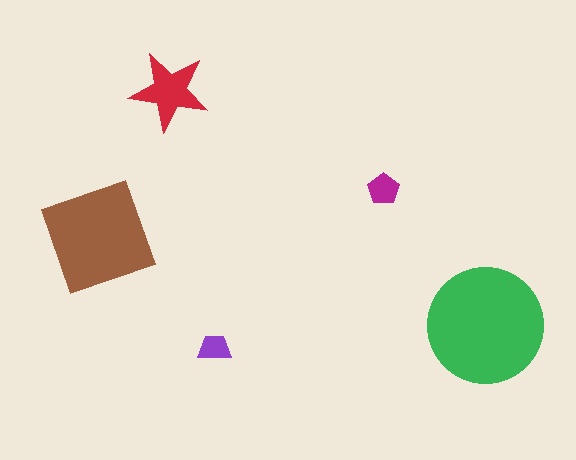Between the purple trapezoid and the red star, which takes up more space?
The red star.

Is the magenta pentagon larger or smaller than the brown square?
Smaller.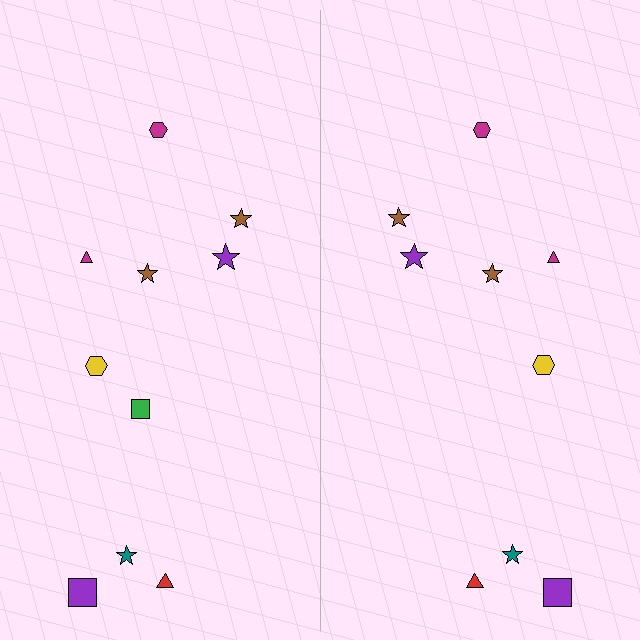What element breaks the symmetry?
A green square is missing from the right side.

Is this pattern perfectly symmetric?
No, the pattern is not perfectly symmetric. A green square is missing from the right side.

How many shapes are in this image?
There are 19 shapes in this image.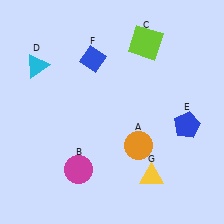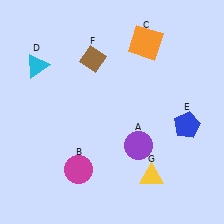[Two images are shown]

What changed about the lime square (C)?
In Image 1, C is lime. In Image 2, it changed to orange.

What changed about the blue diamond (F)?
In Image 1, F is blue. In Image 2, it changed to brown.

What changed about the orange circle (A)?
In Image 1, A is orange. In Image 2, it changed to purple.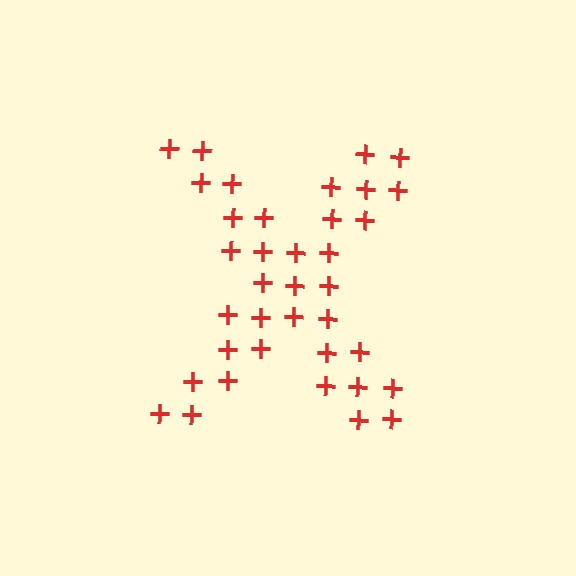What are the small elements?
The small elements are plus signs.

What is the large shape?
The large shape is the letter X.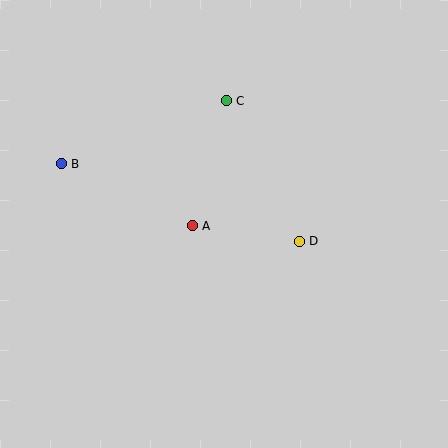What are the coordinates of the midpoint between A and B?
The midpoint between A and B is at (127, 195).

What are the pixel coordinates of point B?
Point B is at (61, 164).